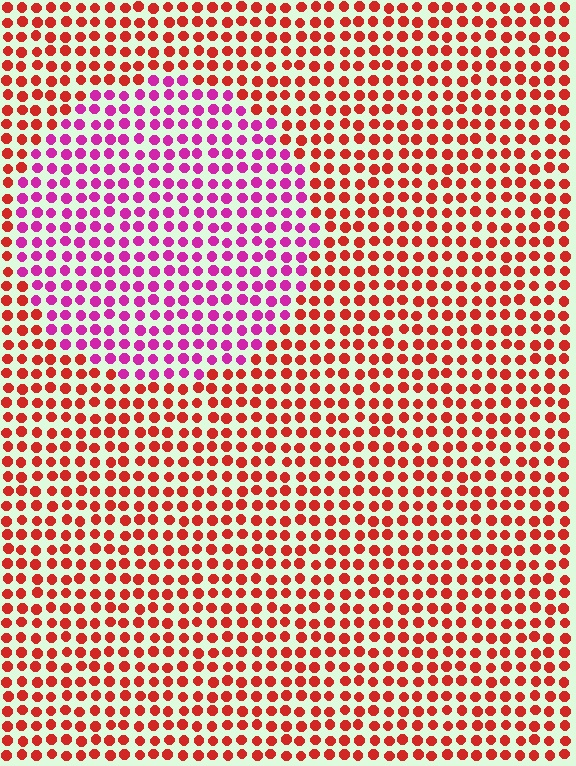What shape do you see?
I see a circle.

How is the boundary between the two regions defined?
The boundary is defined purely by a slight shift in hue (about 48 degrees). Spacing, size, and orientation are identical on both sides.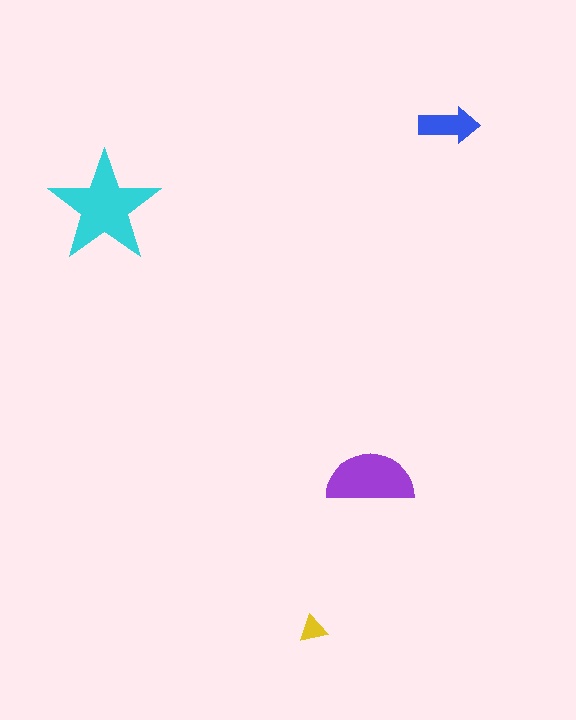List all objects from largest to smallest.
The cyan star, the purple semicircle, the blue arrow, the yellow triangle.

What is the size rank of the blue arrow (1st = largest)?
3rd.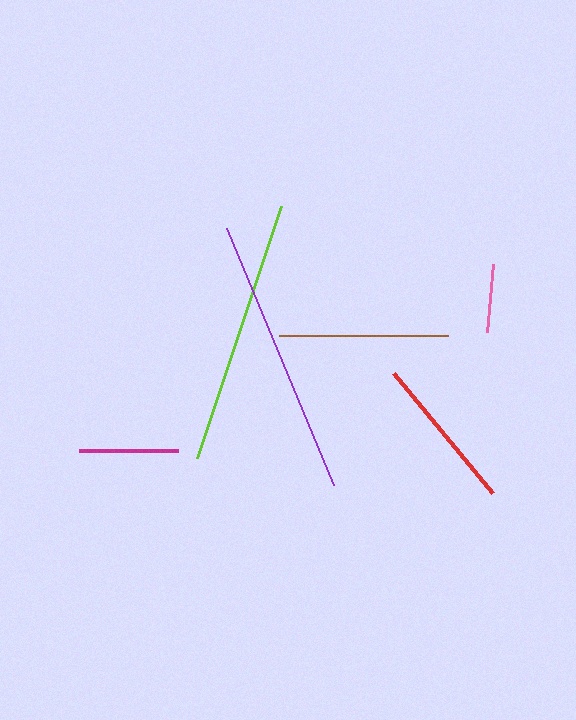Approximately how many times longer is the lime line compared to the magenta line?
The lime line is approximately 2.7 times the length of the magenta line.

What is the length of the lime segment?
The lime segment is approximately 266 pixels long.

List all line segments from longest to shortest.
From longest to shortest: purple, lime, brown, red, magenta, pink.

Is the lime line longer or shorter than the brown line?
The lime line is longer than the brown line.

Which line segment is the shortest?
The pink line is the shortest at approximately 68 pixels.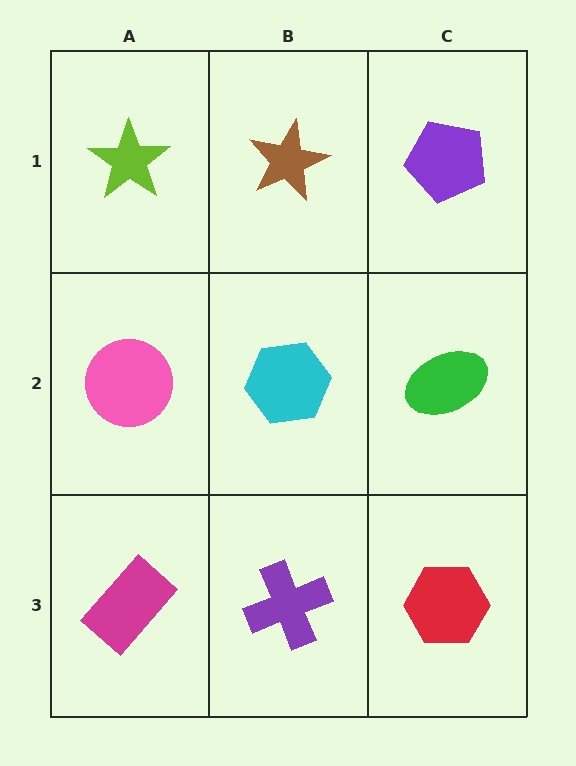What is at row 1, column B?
A brown star.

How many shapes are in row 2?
3 shapes.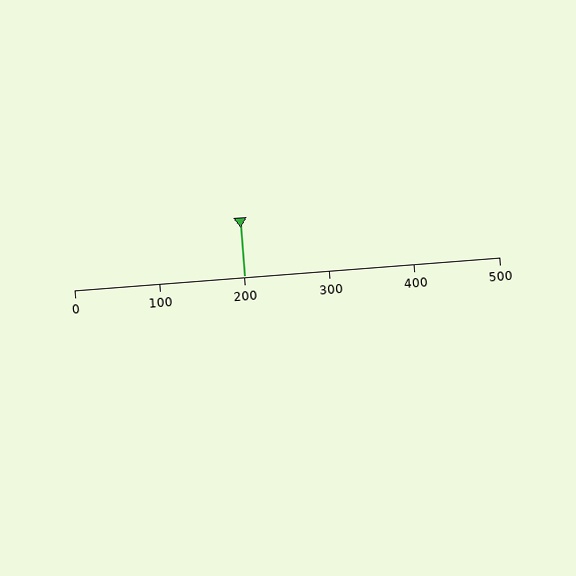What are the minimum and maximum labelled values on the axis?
The axis runs from 0 to 500.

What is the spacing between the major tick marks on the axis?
The major ticks are spaced 100 apart.